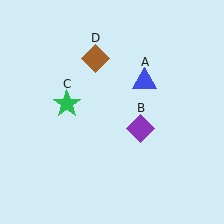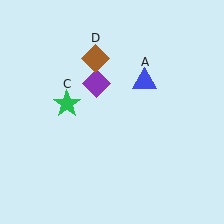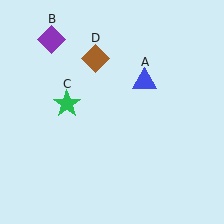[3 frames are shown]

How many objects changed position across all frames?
1 object changed position: purple diamond (object B).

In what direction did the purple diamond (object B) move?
The purple diamond (object B) moved up and to the left.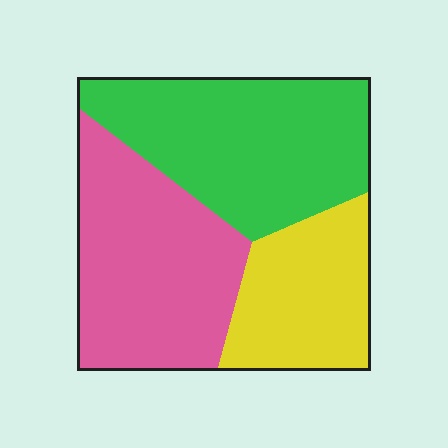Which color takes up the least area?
Yellow, at roughly 25%.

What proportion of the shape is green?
Green takes up between a quarter and a half of the shape.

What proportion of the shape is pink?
Pink covers about 35% of the shape.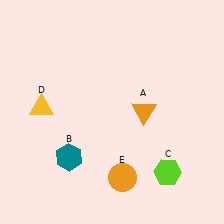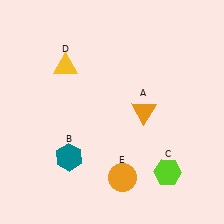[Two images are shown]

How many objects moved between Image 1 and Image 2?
1 object moved between the two images.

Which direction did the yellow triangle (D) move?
The yellow triangle (D) moved up.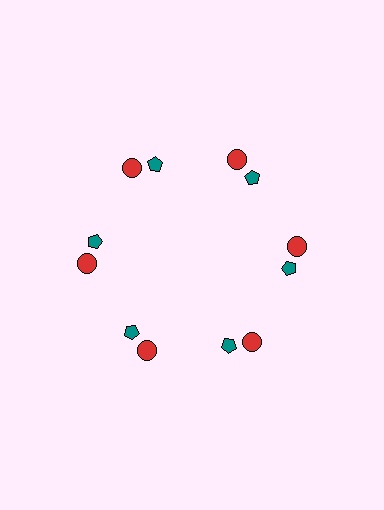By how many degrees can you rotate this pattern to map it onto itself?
The pattern maps onto itself every 60 degrees of rotation.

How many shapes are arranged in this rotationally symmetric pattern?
There are 12 shapes, arranged in 6 groups of 2.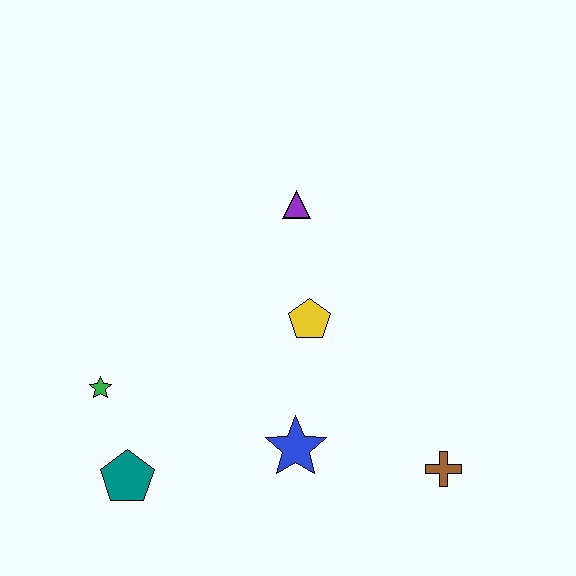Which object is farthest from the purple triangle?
The teal pentagon is farthest from the purple triangle.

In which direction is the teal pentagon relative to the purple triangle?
The teal pentagon is below the purple triangle.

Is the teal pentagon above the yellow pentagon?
No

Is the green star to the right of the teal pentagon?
No